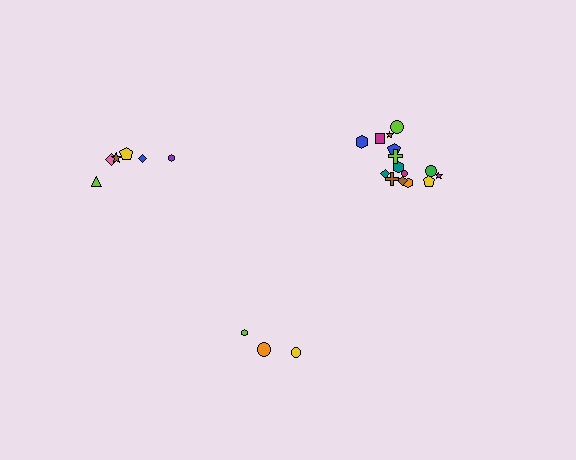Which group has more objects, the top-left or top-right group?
The top-right group.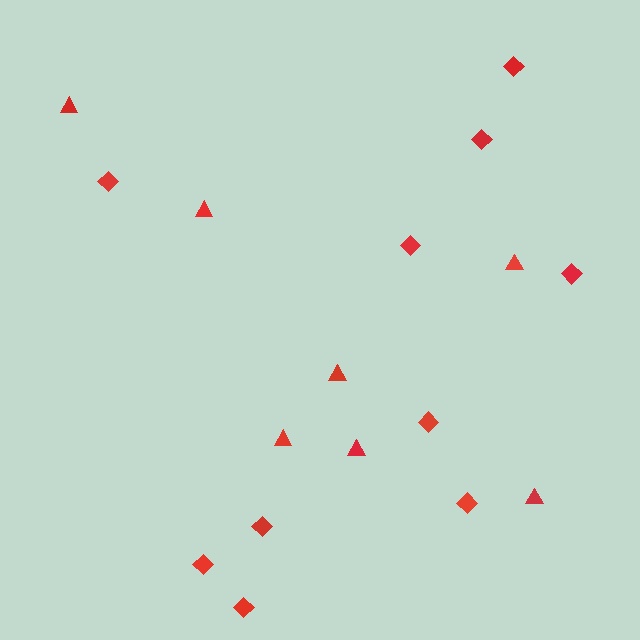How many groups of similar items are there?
There are 2 groups: one group of triangles (7) and one group of diamonds (10).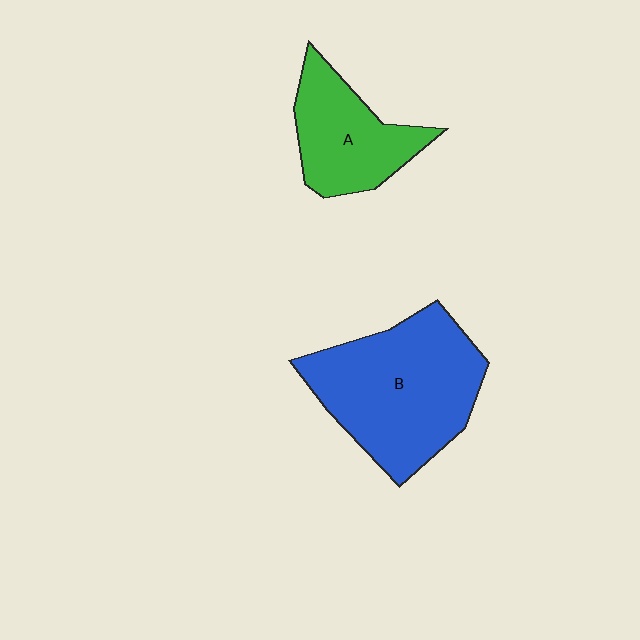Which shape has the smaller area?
Shape A (green).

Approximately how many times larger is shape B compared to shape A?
Approximately 1.7 times.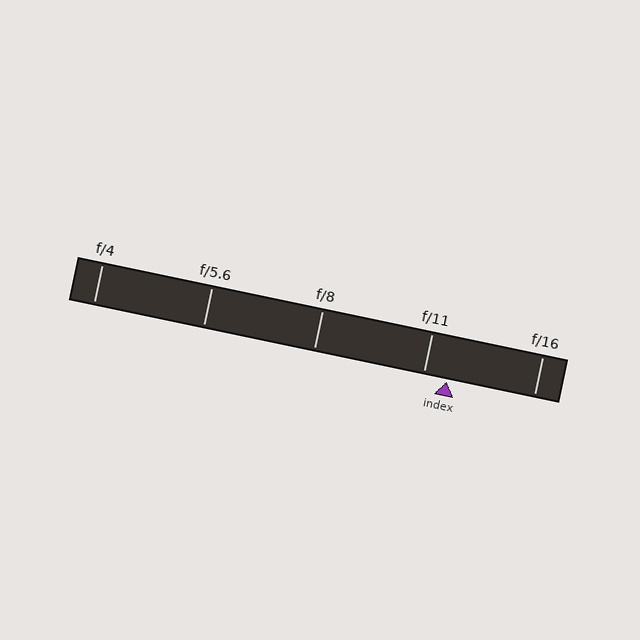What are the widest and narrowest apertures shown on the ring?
The widest aperture shown is f/4 and the narrowest is f/16.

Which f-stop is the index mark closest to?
The index mark is closest to f/11.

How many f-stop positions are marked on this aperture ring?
There are 5 f-stop positions marked.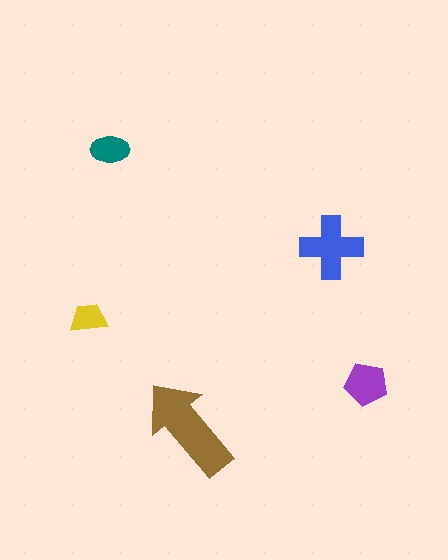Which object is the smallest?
The yellow trapezoid.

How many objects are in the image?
There are 5 objects in the image.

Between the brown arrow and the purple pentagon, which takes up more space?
The brown arrow.